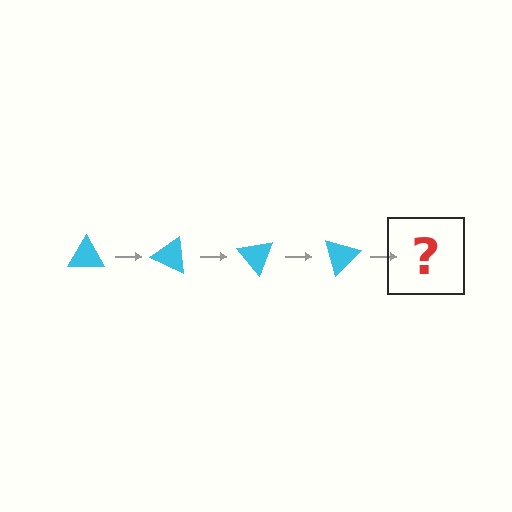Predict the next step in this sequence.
The next step is a cyan triangle rotated 100 degrees.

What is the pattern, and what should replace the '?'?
The pattern is that the triangle rotates 25 degrees each step. The '?' should be a cyan triangle rotated 100 degrees.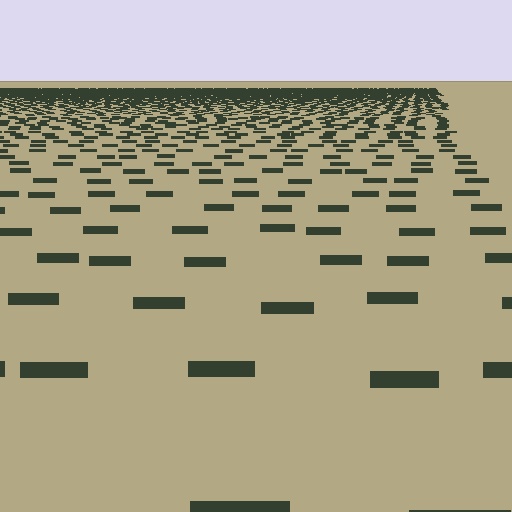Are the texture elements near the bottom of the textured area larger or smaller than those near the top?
Larger. Near the bottom, elements are closer to the viewer and appear at a bigger on-screen size.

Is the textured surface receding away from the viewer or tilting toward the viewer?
The surface is receding away from the viewer. Texture elements get smaller and denser toward the top.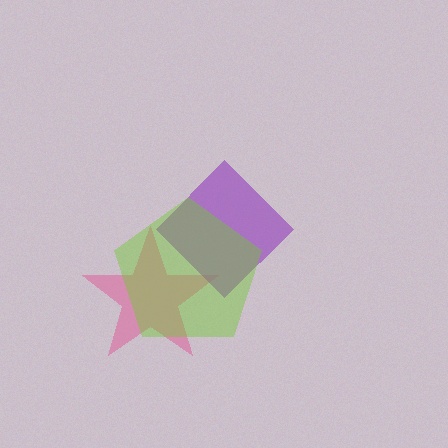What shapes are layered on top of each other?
The layered shapes are: a pink star, a purple diamond, a lime pentagon.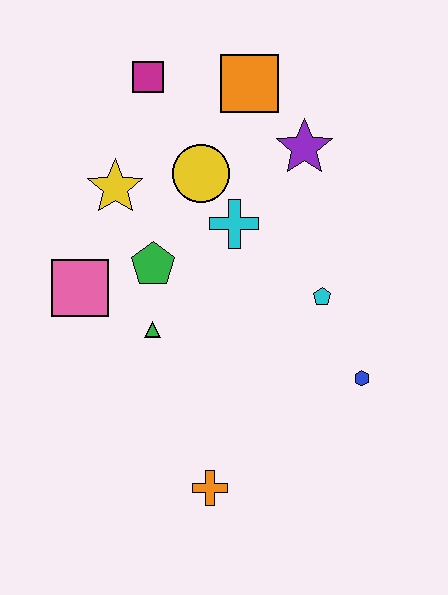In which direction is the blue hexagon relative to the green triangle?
The blue hexagon is to the right of the green triangle.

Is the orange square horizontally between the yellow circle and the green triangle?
No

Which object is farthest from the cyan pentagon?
The magenta square is farthest from the cyan pentagon.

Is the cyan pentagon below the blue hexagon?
No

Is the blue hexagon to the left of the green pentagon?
No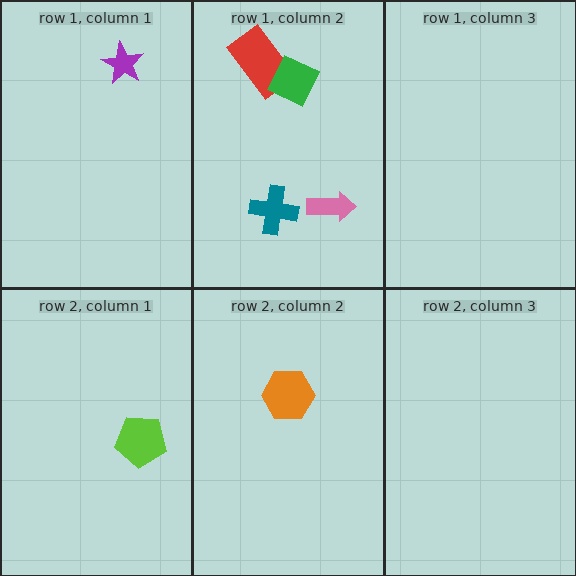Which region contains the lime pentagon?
The row 2, column 1 region.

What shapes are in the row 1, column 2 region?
The pink arrow, the red rectangle, the green diamond, the teal cross.